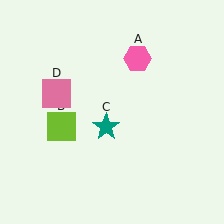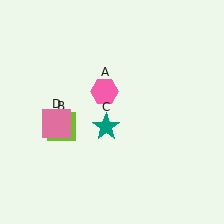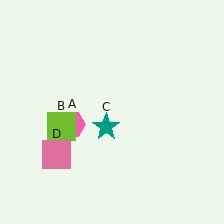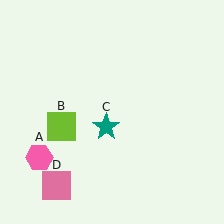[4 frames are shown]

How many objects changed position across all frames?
2 objects changed position: pink hexagon (object A), pink square (object D).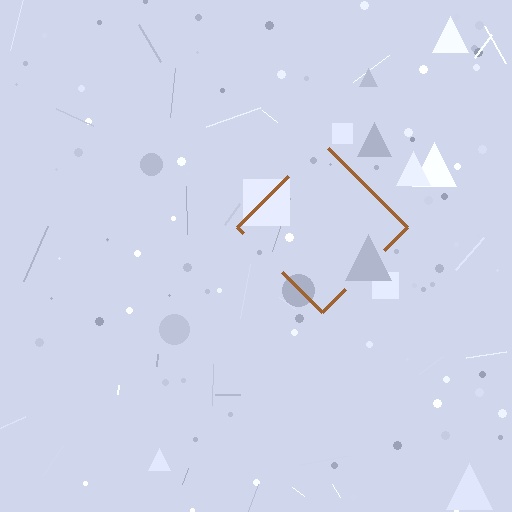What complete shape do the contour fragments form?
The contour fragments form a diamond.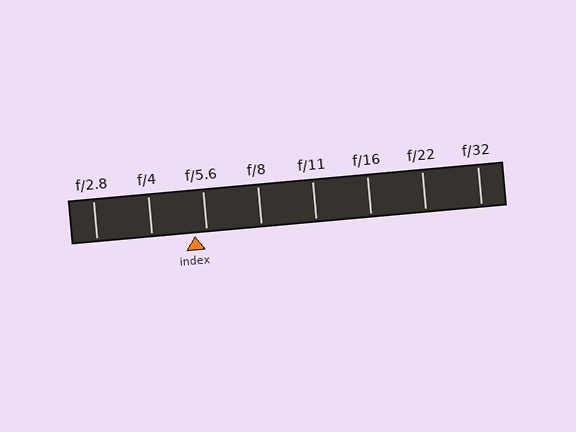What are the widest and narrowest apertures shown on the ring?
The widest aperture shown is f/2.8 and the narrowest is f/32.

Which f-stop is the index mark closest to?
The index mark is closest to f/5.6.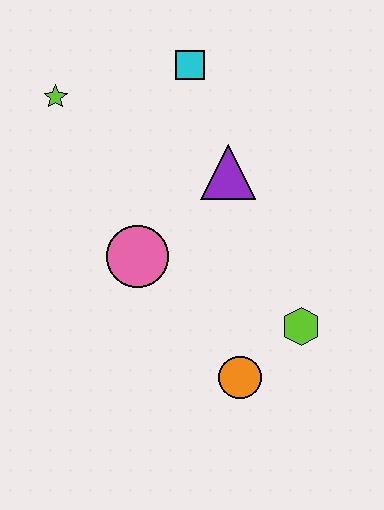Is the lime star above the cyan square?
No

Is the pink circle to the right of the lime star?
Yes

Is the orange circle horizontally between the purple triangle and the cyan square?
No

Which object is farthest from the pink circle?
The cyan square is farthest from the pink circle.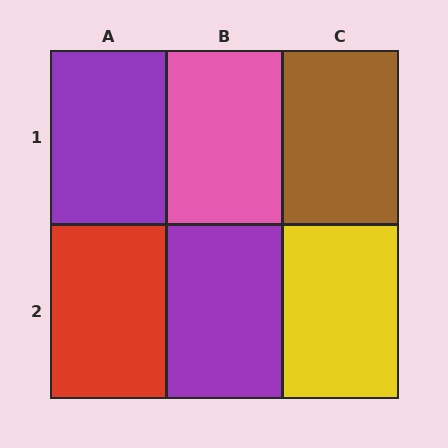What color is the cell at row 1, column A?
Purple.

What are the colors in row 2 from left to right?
Red, purple, yellow.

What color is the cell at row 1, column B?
Pink.